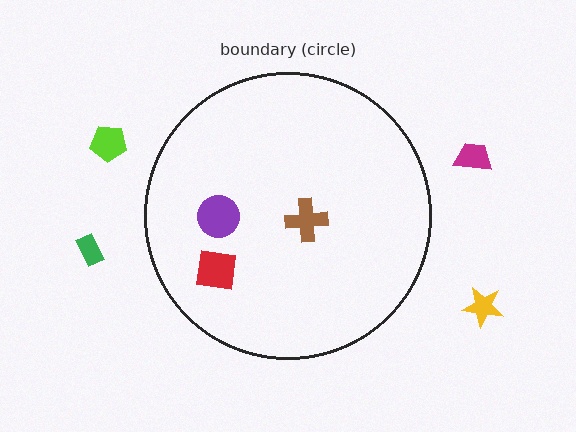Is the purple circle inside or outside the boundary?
Inside.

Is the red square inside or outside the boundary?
Inside.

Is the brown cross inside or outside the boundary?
Inside.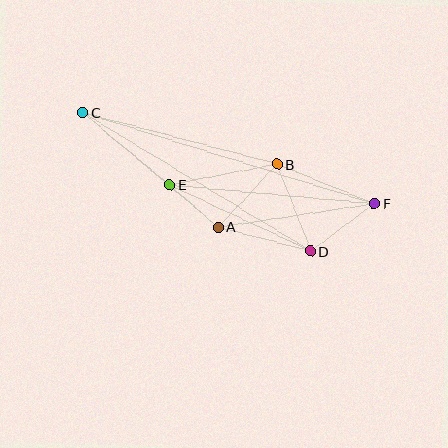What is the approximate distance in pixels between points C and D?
The distance between C and D is approximately 267 pixels.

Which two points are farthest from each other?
Points C and F are farthest from each other.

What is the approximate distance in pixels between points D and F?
The distance between D and F is approximately 80 pixels.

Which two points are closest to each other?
Points A and E are closest to each other.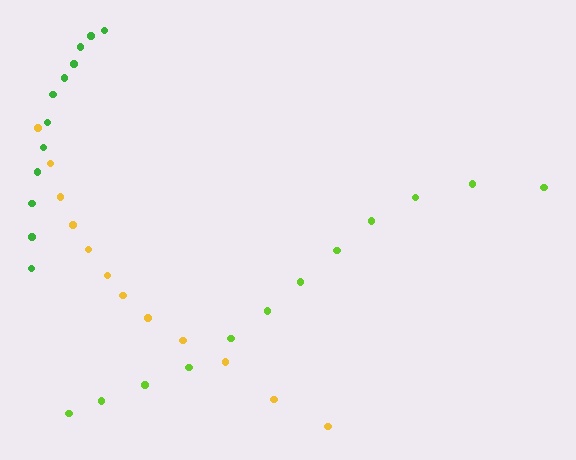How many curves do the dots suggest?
There are 3 distinct paths.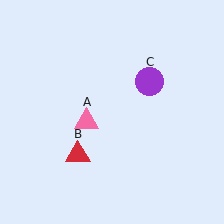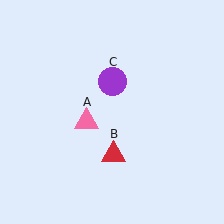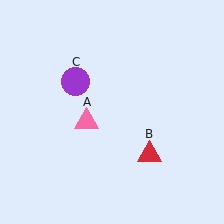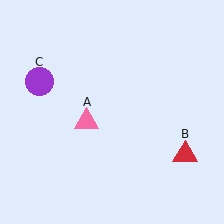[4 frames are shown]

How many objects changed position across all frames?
2 objects changed position: red triangle (object B), purple circle (object C).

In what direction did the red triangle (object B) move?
The red triangle (object B) moved right.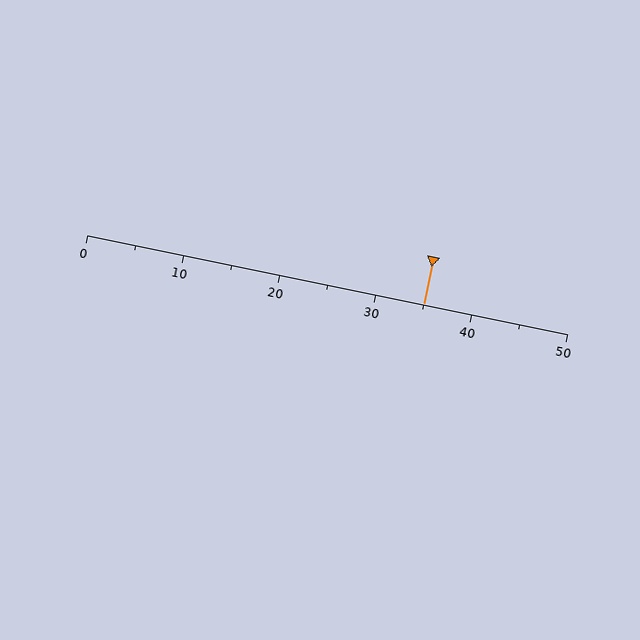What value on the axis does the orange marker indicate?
The marker indicates approximately 35.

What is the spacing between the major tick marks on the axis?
The major ticks are spaced 10 apart.